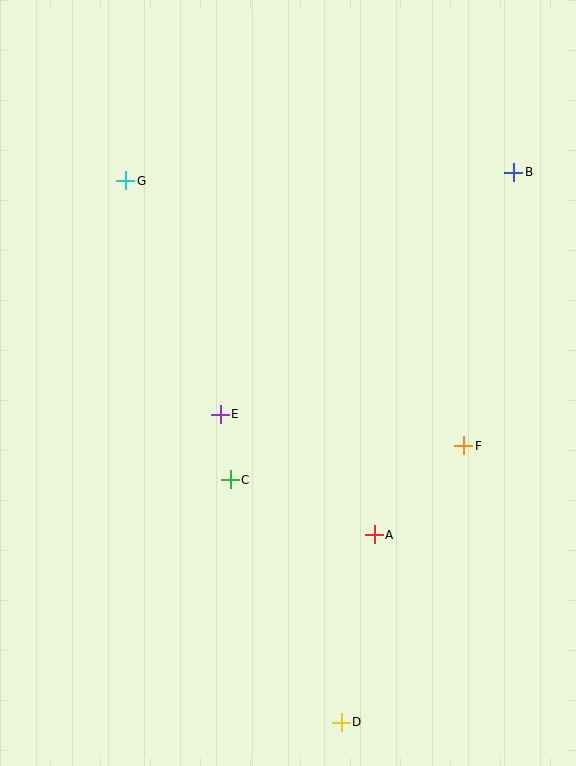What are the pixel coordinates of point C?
Point C is at (230, 480).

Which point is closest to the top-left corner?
Point G is closest to the top-left corner.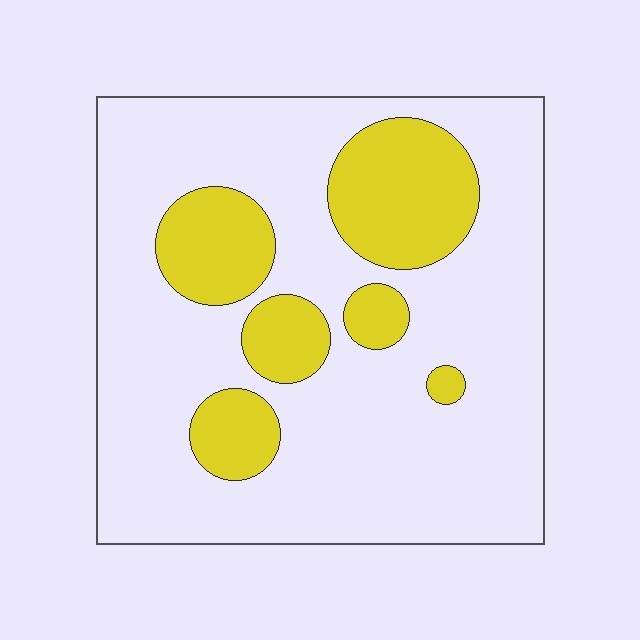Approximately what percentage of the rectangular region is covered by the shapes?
Approximately 25%.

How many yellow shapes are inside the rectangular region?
6.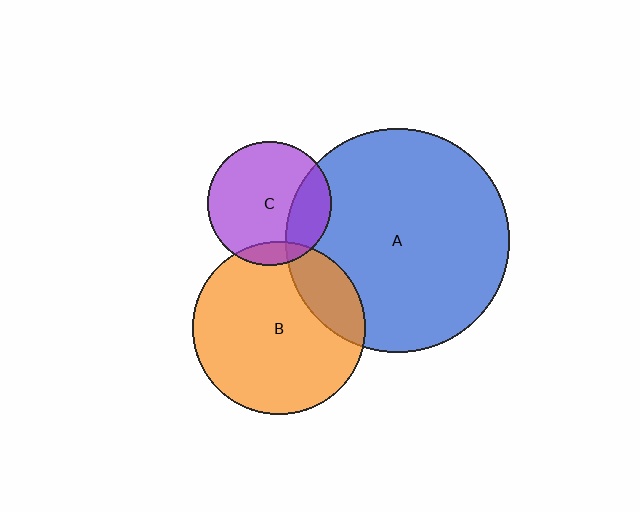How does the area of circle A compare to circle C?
Approximately 3.3 times.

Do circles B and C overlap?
Yes.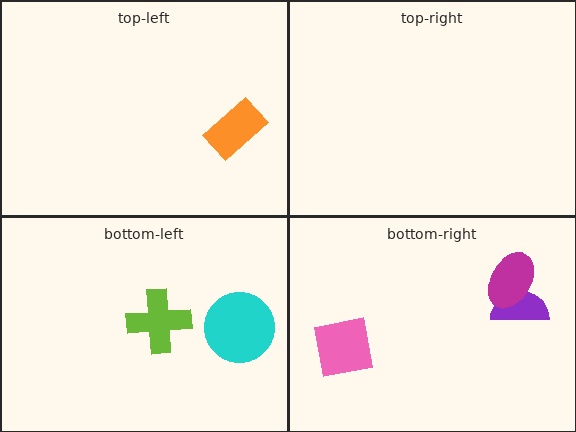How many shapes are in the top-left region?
1.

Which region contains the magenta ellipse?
The bottom-right region.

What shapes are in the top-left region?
The orange rectangle.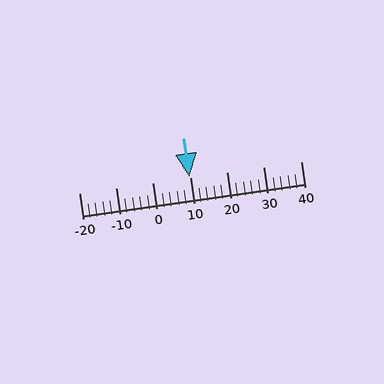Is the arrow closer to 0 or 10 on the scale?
The arrow is closer to 10.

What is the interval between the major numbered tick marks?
The major tick marks are spaced 10 units apart.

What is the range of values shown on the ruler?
The ruler shows values from -20 to 40.